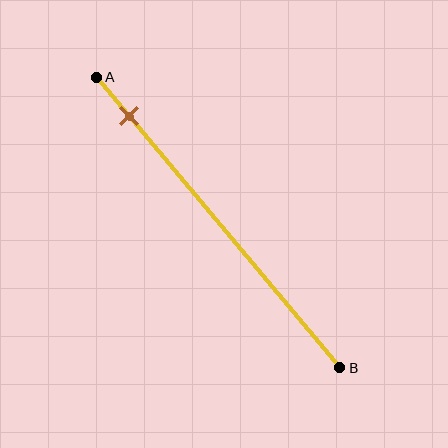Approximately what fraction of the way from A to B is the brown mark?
The brown mark is approximately 15% of the way from A to B.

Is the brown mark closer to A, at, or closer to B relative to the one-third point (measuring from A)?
The brown mark is closer to point A than the one-third point of segment AB.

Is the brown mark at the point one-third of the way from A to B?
No, the mark is at about 15% from A, not at the 33% one-third point.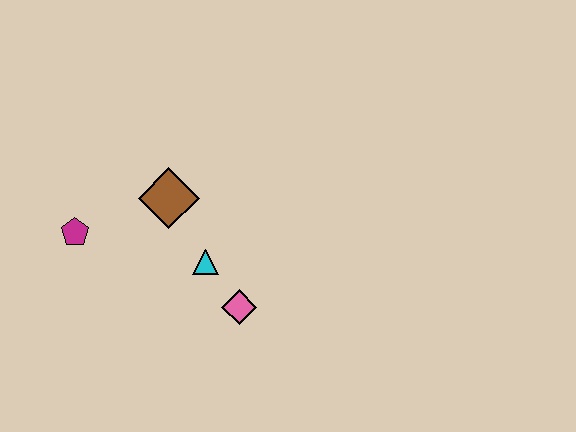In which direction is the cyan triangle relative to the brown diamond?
The cyan triangle is below the brown diamond.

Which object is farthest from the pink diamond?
The magenta pentagon is farthest from the pink diamond.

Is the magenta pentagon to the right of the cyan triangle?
No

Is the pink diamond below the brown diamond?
Yes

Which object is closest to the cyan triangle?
The pink diamond is closest to the cyan triangle.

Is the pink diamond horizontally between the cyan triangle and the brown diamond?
No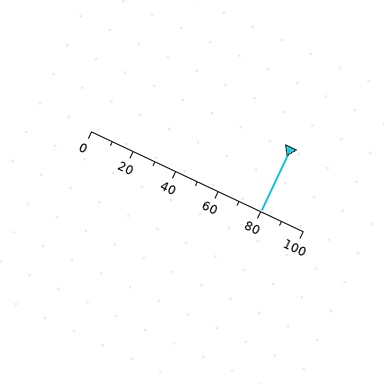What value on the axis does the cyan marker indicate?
The marker indicates approximately 80.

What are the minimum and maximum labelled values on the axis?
The axis runs from 0 to 100.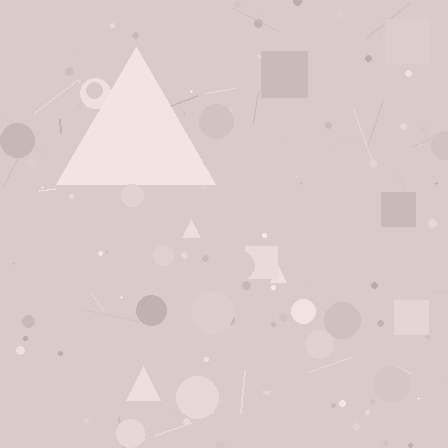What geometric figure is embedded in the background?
A triangle is embedded in the background.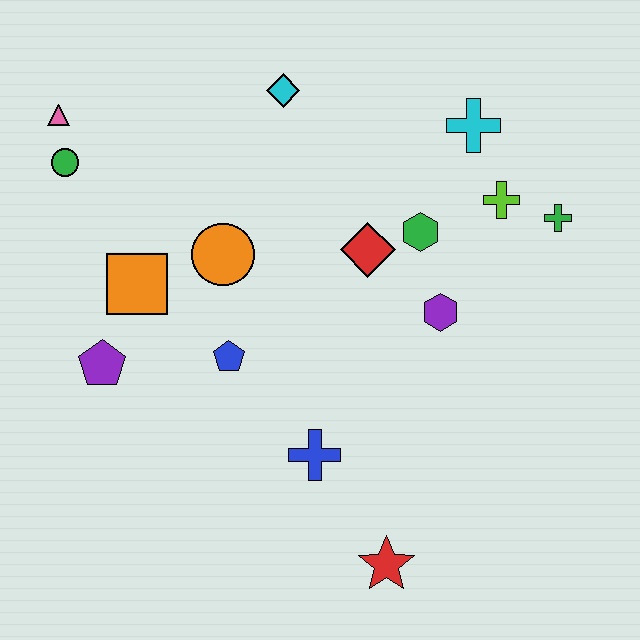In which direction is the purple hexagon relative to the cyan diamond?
The purple hexagon is below the cyan diamond.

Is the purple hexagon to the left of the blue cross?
No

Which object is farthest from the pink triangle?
The red star is farthest from the pink triangle.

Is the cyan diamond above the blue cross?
Yes